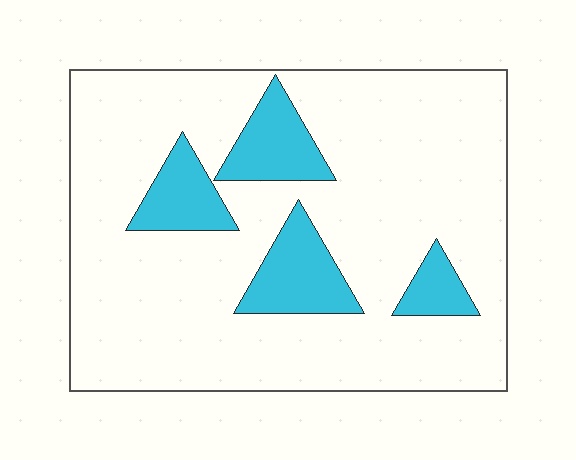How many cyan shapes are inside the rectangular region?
4.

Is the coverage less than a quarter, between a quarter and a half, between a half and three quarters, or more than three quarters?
Less than a quarter.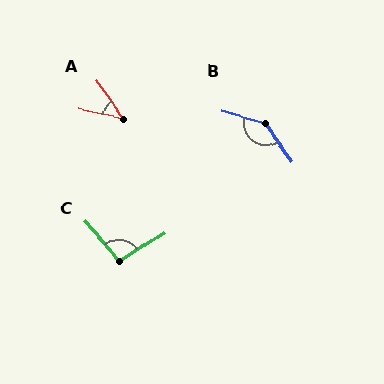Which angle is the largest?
B, at approximately 141 degrees.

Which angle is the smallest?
A, at approximately 43 degrees.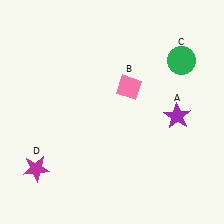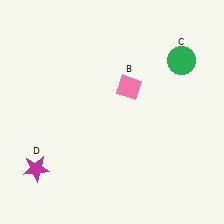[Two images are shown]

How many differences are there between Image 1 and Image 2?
There is 1 difference between the two images.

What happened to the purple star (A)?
The purple star (A) was removed in Image 2. It was in the bottom-right area of Image 1.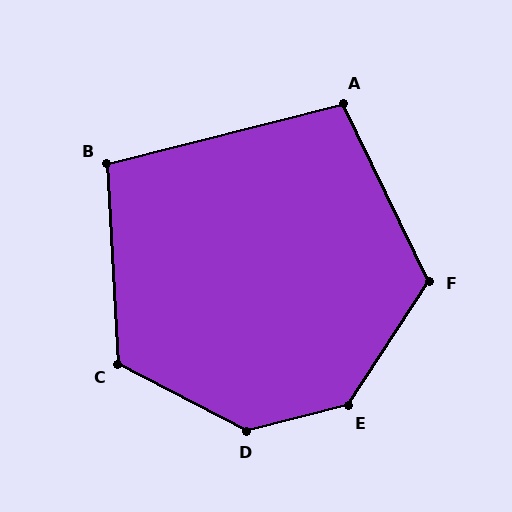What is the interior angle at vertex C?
Approximately 121 degrees (obtuse).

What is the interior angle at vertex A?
Approximately 102 degrees (obtuse).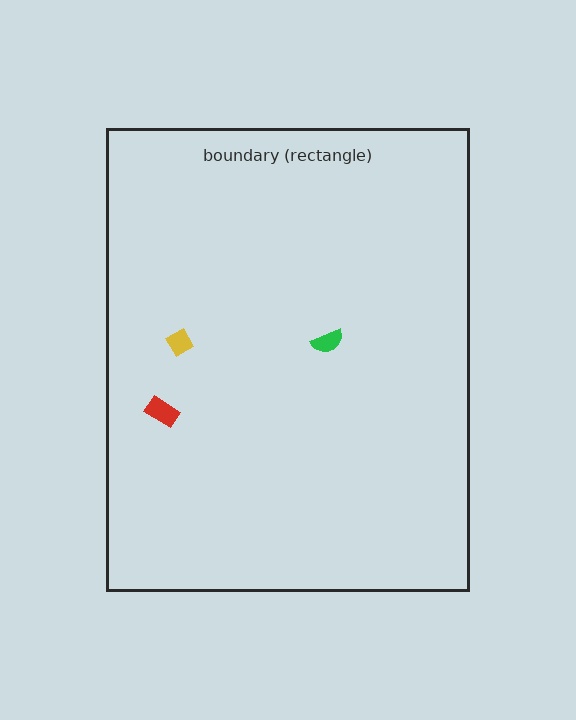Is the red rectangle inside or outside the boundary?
Inside.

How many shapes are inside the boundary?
3 inside, 0 outside.